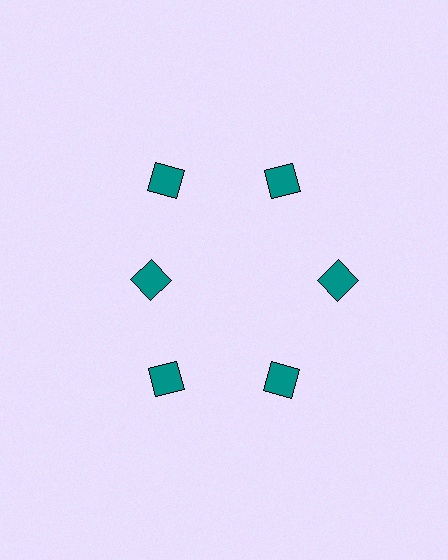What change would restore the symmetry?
The symmetry would be restored by moving it outward, back onto the ring so that all 6 squares sit at equal angles and equal distance from the center.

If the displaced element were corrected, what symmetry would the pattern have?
It would have 6-fold rotational symmetry — the pattern would map onto itself every 60 degrees.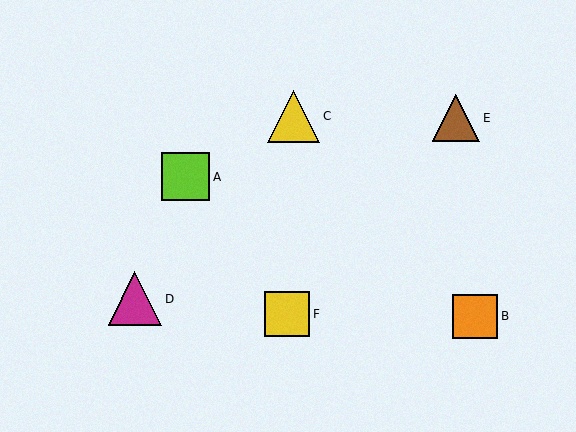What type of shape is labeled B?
Shape B is an orange square.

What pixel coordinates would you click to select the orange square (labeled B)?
Click at (475, 316) to select the orange square B.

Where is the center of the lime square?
The center of the lime square is at (186, 177).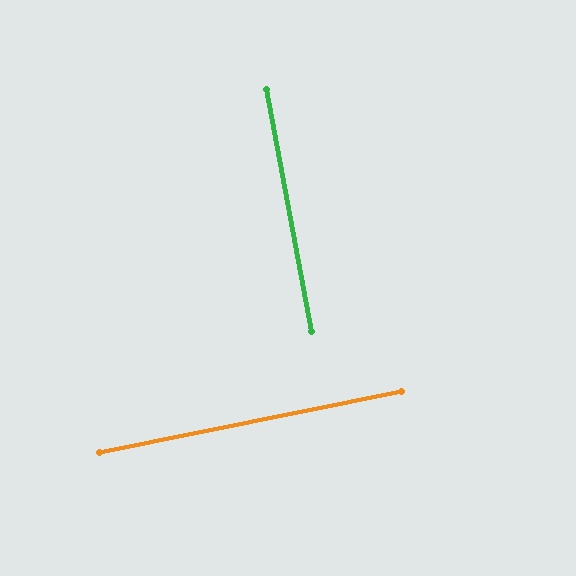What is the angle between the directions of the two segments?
Approximately 89 degrees.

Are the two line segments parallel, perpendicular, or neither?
Perpendicular — they meet at approximately 89°.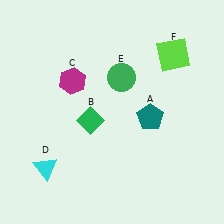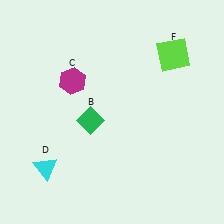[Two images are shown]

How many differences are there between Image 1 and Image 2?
There are 2 differences between the two images.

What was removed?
The green circle (E), the teal pentagon (A) were removed in Image 2.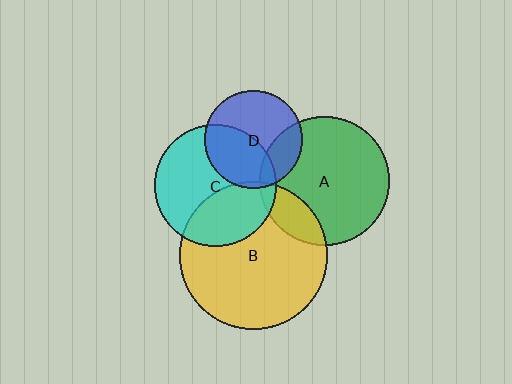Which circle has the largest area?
Circle B (yellow).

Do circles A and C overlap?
Yes.